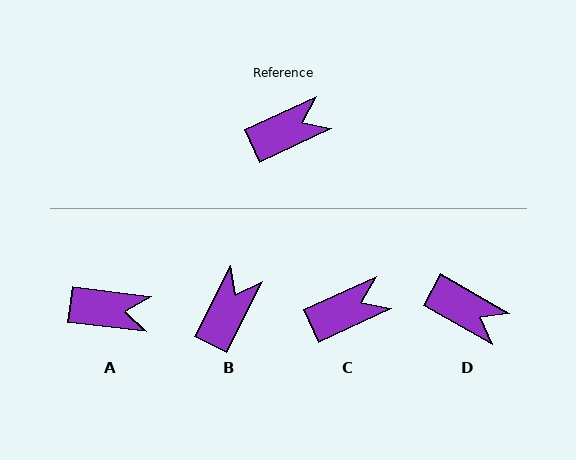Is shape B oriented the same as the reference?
No, it is off by about 39 degrees.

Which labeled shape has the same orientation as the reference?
C.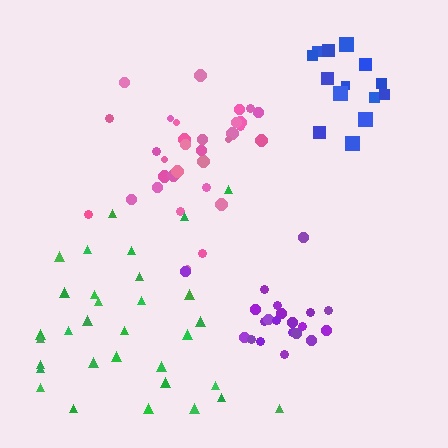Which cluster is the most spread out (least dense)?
Green.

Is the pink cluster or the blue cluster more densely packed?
Blue.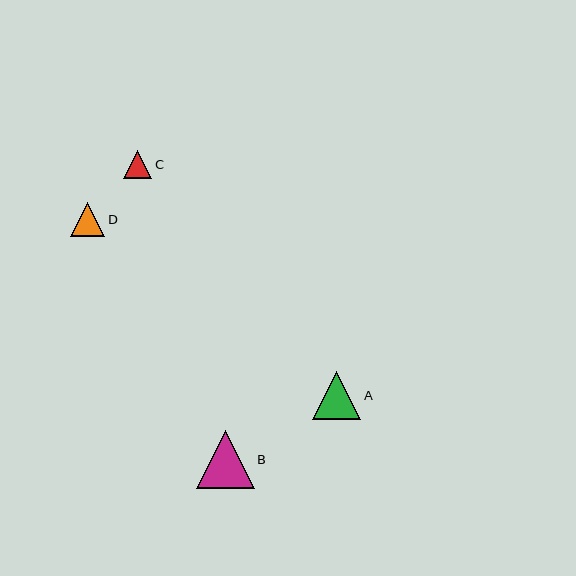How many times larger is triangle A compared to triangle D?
Triangle A is approximately 1.4 times the size of triangle D.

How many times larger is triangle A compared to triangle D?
Triangle A is approximately 1.4 times the size of triangle D.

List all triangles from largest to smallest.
From largest to smallest: B, A, D, C.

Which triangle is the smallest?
Triangle C is the smallest with a size of approximately 28 pixels.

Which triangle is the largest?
Triangle B is the largest with a size of approximately 58 pixels.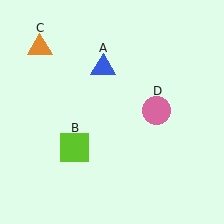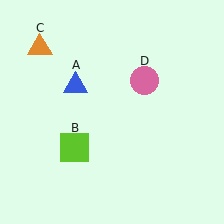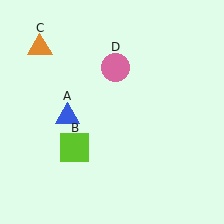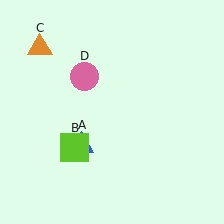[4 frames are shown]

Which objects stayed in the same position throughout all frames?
Lime square (object B) and orange triangle (object C) remained stationary.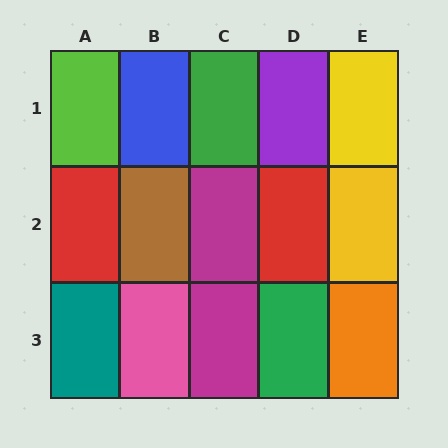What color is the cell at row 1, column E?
Yellow.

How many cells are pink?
1 cell is pink.